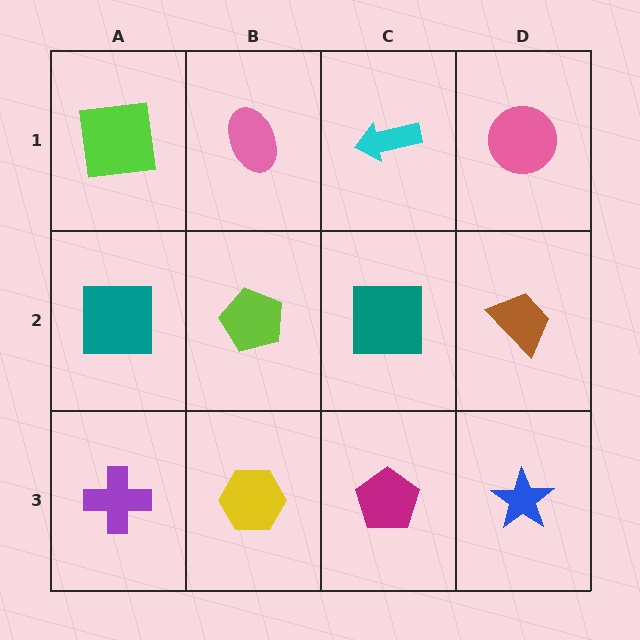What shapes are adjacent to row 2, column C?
A cyan arrow (row 1, column C), a magenta pentagon (row 3, column C), a lime pentagon (row 2, column B), a brown trapezoid (row 2, column D).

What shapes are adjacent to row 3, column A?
A teal square (row 2, column A), a yellow hexagon (row 3, column B).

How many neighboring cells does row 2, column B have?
4.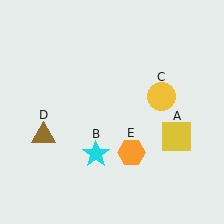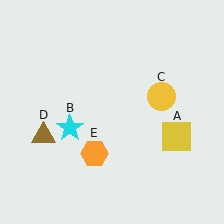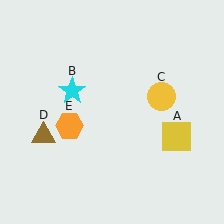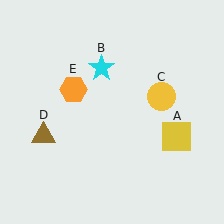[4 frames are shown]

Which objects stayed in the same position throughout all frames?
Yellow square (object A) and yellow circle (object C) and brown triangle (object D) remained stationary.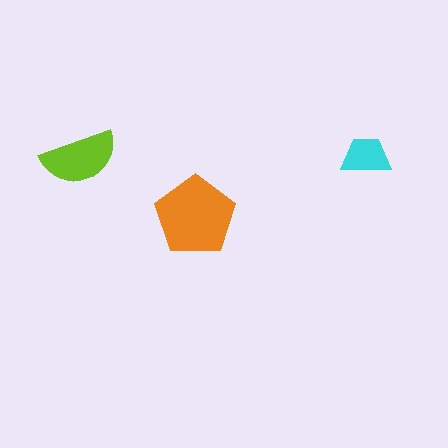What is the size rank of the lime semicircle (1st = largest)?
2nd.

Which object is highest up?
The cyan trapezoid is topmost.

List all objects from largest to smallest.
The orange pentagon, the lime semicircle, the cyan trapezoid.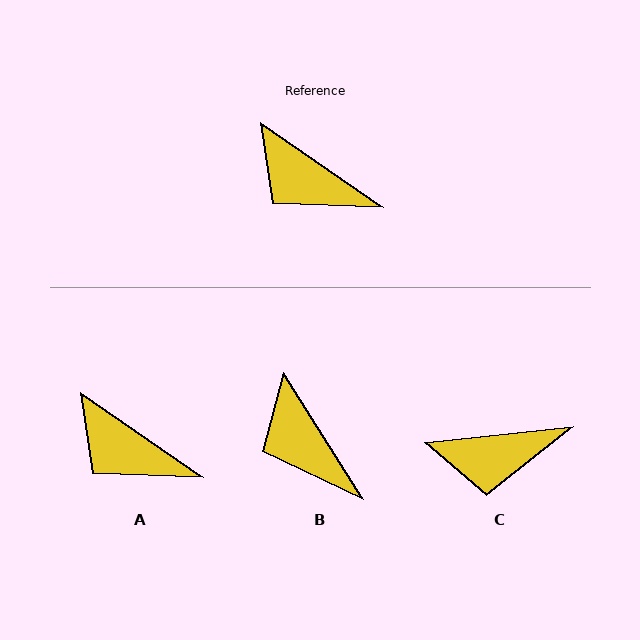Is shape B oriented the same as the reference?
No, it is off by about 23 degrees.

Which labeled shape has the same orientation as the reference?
A.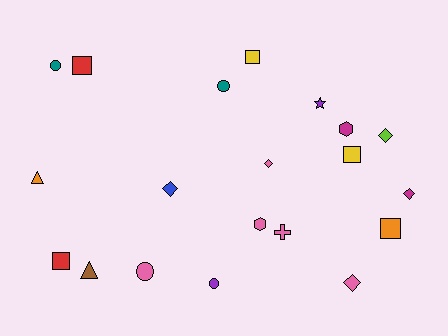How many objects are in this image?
There are 20 objects.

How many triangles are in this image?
There are 2 triangles.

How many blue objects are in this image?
There is 1 blue object.